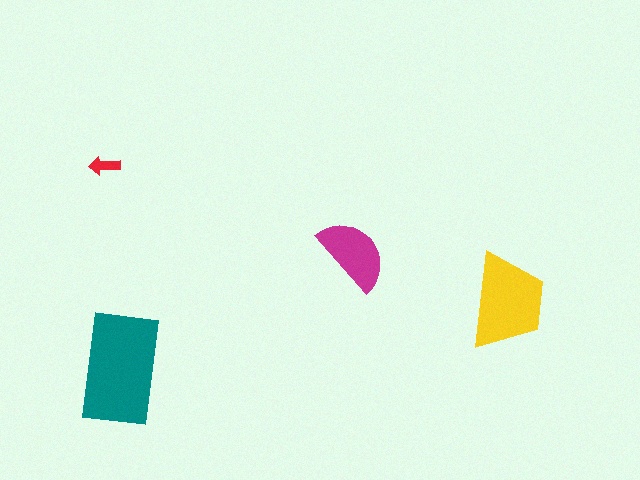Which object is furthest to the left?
The red arrow is leftmost.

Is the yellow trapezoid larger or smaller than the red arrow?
Larger.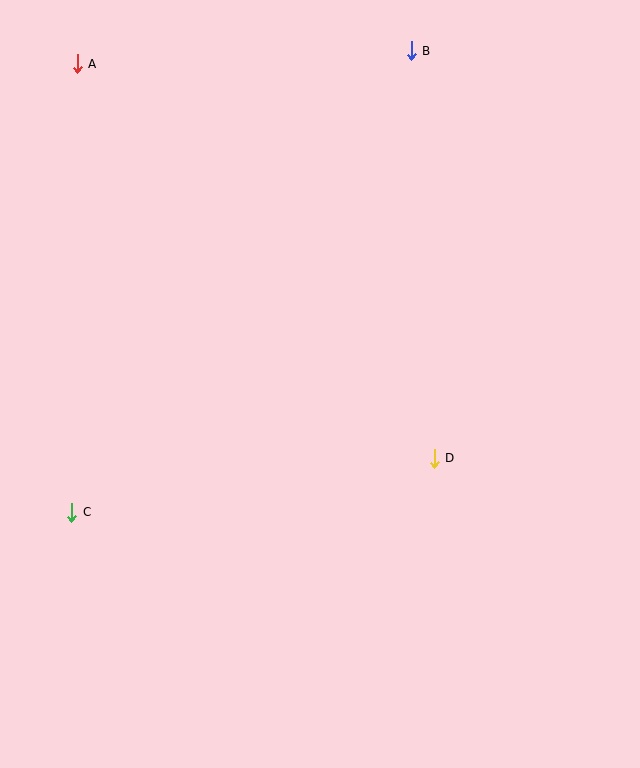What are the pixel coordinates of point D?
Point D is at (434, 458).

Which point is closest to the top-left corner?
Point A is closest to the top-left corner.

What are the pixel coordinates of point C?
Point C is at (72, 512).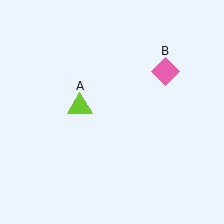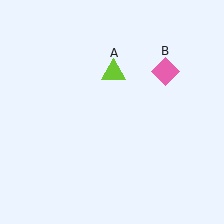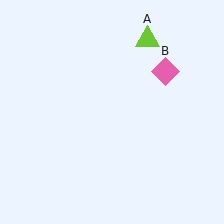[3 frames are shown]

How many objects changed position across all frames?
1 object changed position: lime triangle (object A).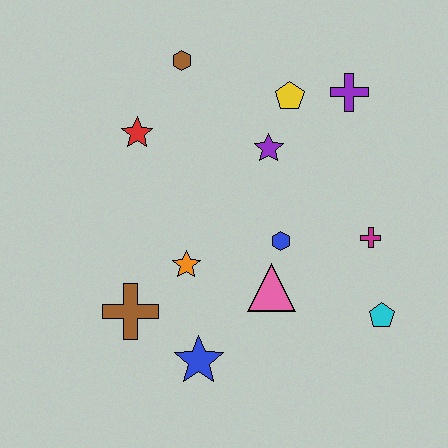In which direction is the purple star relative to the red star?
The purple star is to the right of the red star.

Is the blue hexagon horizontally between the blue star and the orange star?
No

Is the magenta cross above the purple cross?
No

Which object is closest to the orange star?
The brown cross is closest to the orange star.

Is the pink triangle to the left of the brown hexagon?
No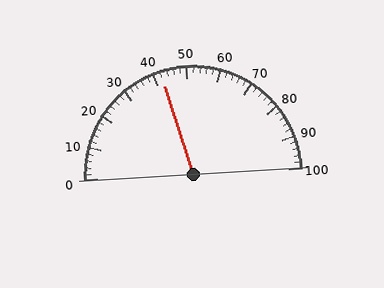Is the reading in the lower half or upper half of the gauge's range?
The reading is in the lower half of the range (0 to 100).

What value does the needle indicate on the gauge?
The needle indicates approximately 42.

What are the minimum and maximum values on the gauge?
The gauge ranges from 0 to 100.